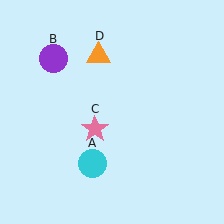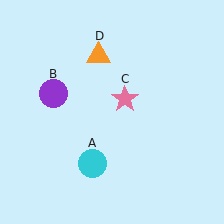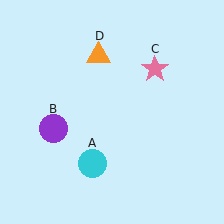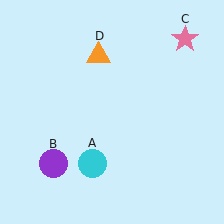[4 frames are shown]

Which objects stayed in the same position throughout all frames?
Cyan circle (object A) and orange triangle (object D) remained stationary.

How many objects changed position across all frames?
2 objects changed position: purple circle (object B), pink star (object C).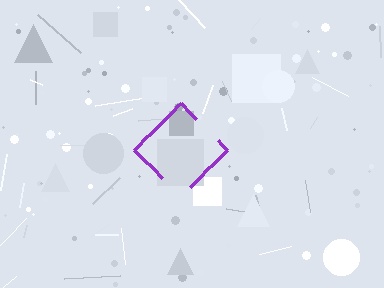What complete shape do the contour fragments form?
The contour fragments form a diamond.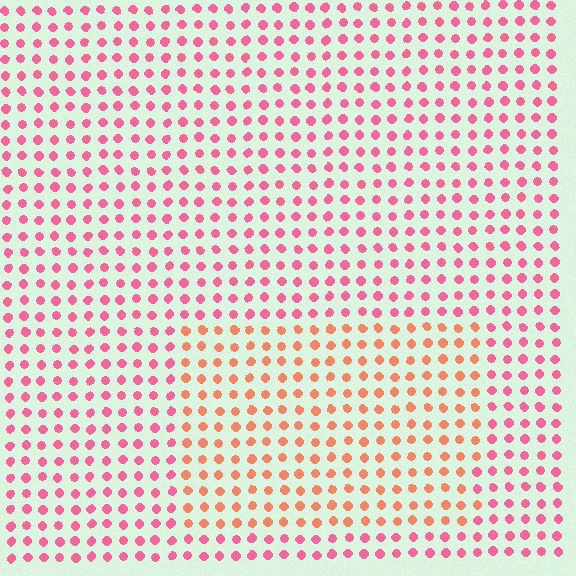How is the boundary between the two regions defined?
The boundary is defined purely by a slight shift in hue (about 37 degrees). Spacing, size, and orientation are identical on both sides.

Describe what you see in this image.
The image is filled with small pink elements in a uniform arrangement. A rectangle-shaped region is visible where the elements are tinted to a slightly different hue, forming a subtle color boundary.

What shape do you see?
I see a rectangle.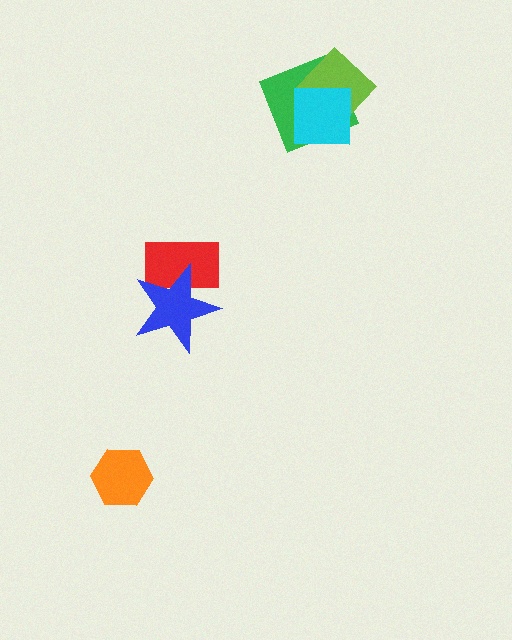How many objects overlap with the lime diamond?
2 objects overlap with the lime diamond.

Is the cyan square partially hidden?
No, no other shape covers it.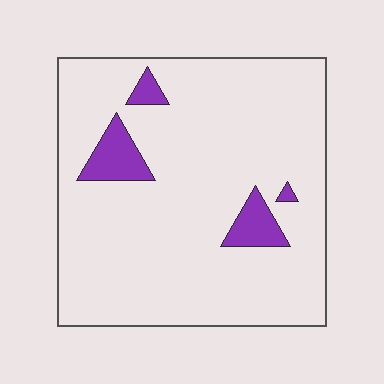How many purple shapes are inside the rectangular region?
4.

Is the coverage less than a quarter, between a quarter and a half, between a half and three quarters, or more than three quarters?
Less than a quarter.